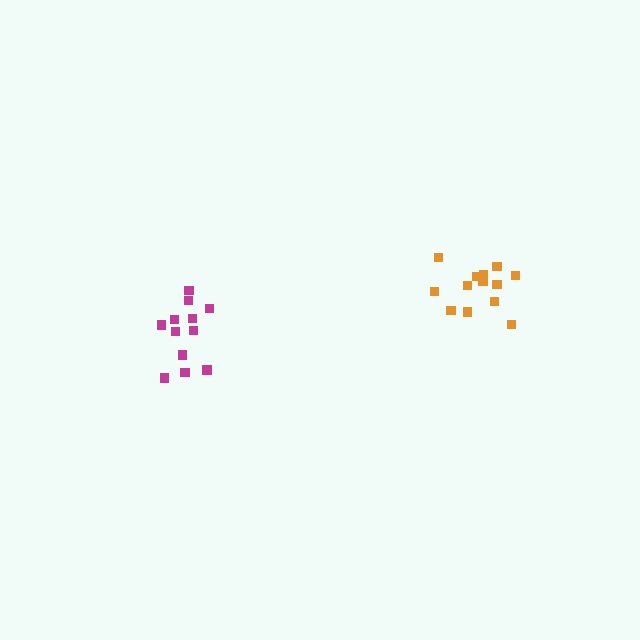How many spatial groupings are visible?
There are 2 spatial groupings.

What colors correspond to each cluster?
The clusters are colored: orange, magenta.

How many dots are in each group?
Group 1: 13 dots, Group 2: 12 dots (25 total).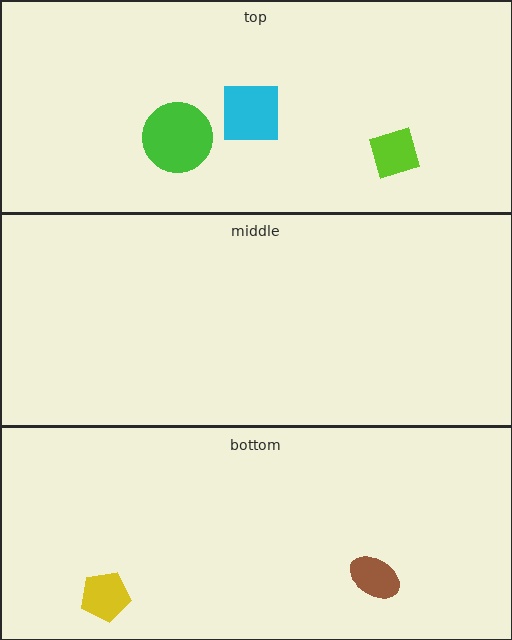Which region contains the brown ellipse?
The bottom region.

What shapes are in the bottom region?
The brown ellipse, the yellow pentagon.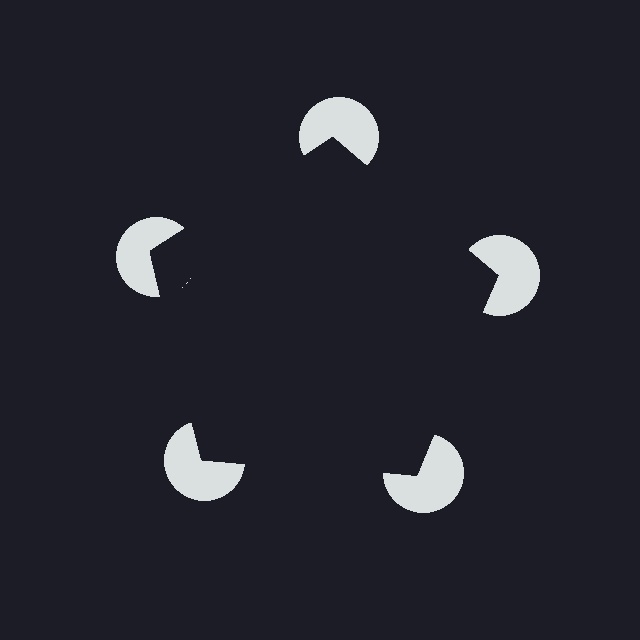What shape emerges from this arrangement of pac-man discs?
An illusory pentagon — its edges are inferred from the aligned wedge cuts in the pac-man discs, not physically drawn.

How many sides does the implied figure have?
5 sides.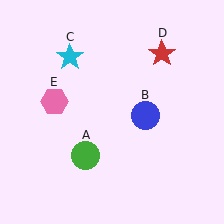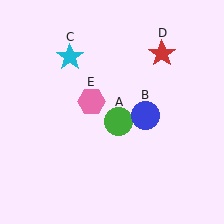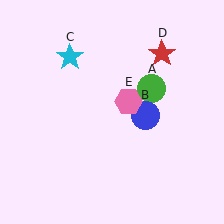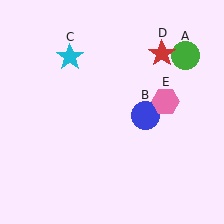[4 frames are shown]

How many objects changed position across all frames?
2 objects changed position: green circle (object A), pink hexagon (object E).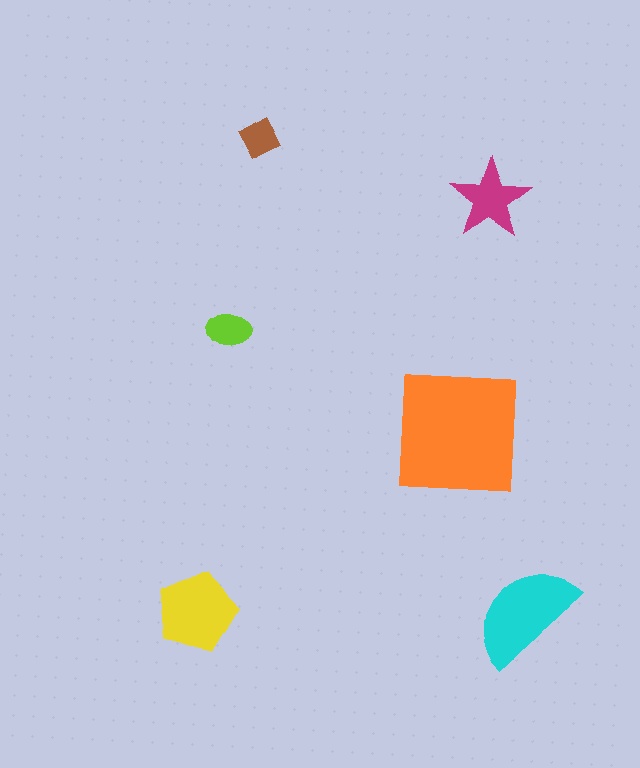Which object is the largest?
The orange square.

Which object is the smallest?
The brown diamond.